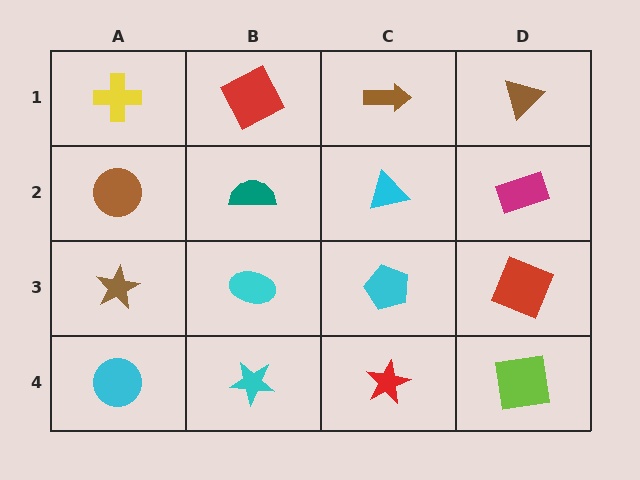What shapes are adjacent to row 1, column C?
A cyan triangle (row 2, column C), a red square (row 1, column B), a brown triangle (row 1, column D).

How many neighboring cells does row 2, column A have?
3.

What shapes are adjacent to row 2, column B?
A red square (row 1, column B), a cyan ellipse (row 3, column B), a brown circle (row 2, column A), a cyan triangle (row 2, column C).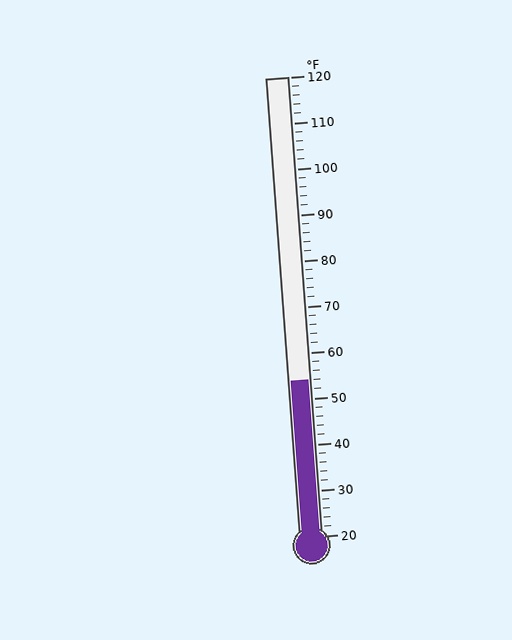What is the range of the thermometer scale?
The thermometer scale ranges from 20°F to 120°F.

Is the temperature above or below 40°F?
The temperature is above 40°F.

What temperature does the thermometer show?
The thermometer shows approximately 54°F.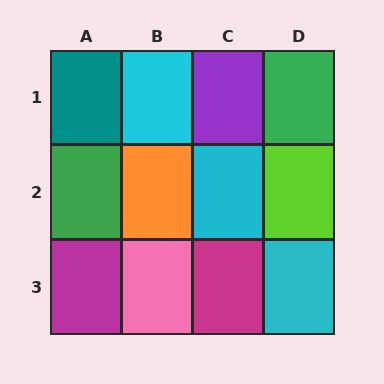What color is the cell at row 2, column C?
Cyan.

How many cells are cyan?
3 cells are cyan.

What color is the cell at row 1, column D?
Green.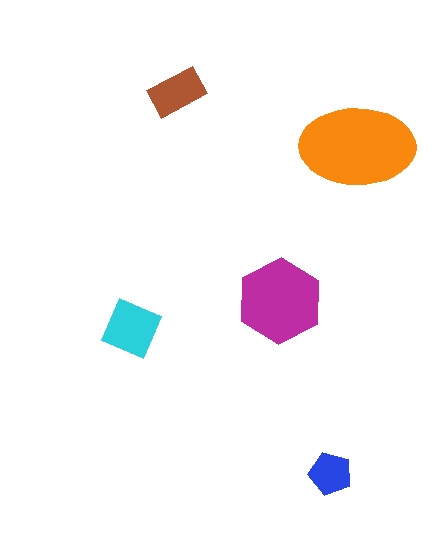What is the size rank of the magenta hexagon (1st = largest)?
2nd.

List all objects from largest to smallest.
The orange ellipse, the magenta hexagon, the cyan square, the brown rectangle, the blue pentagon.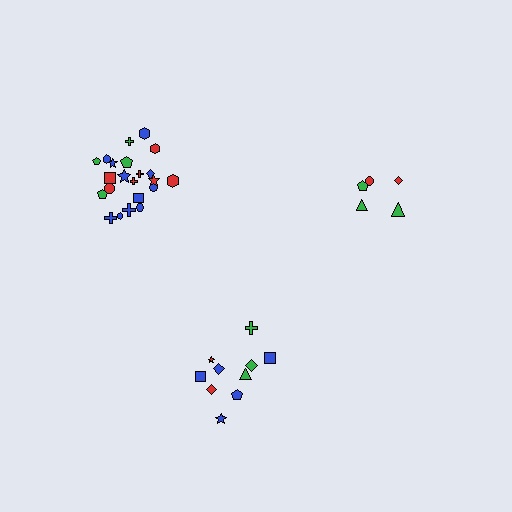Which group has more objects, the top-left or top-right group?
The top-left group.